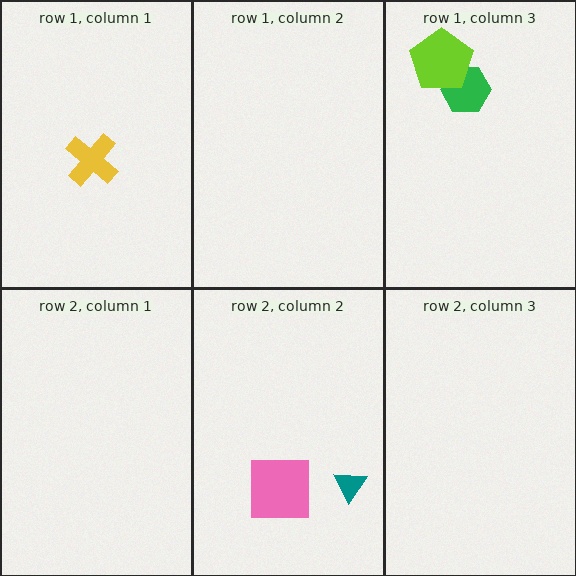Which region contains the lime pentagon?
The row 1, column 3 region.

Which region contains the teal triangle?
The row 2, column 2 region.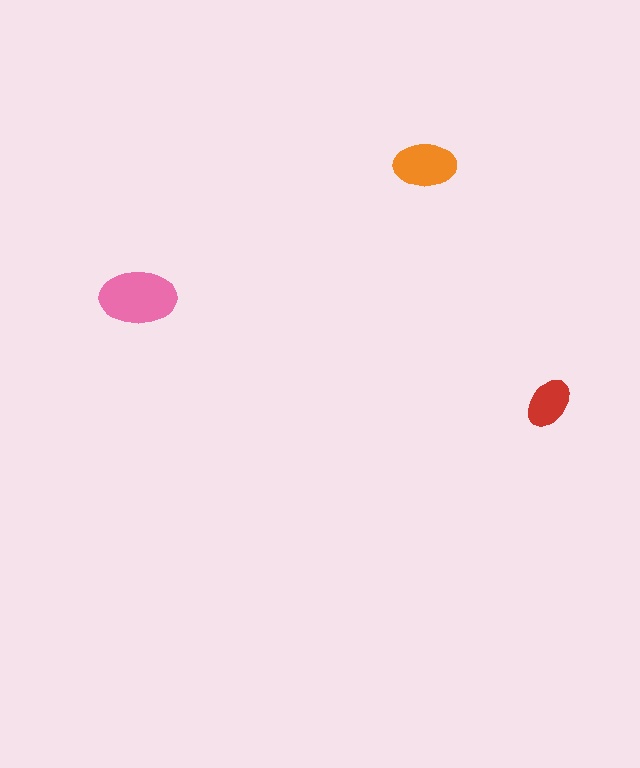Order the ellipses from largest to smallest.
the pink one, the orange one, the red one.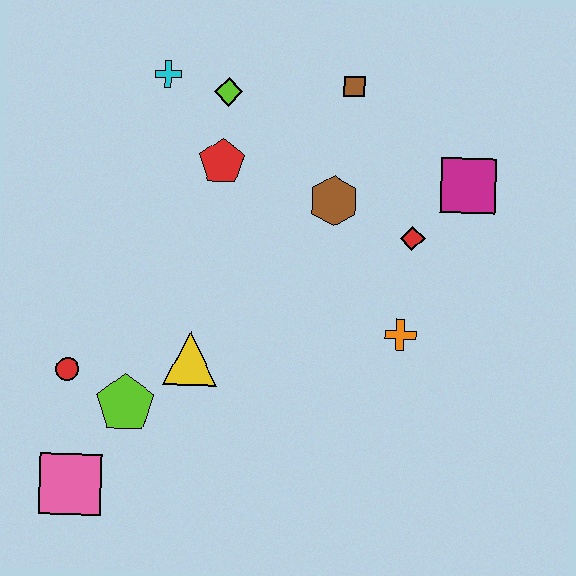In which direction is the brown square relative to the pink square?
The brown square is above the pink square.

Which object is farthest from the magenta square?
The pink square is farthest from the magenta square.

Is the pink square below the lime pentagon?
Yes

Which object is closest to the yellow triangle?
The lime pentagon is closest to the yellow triangle.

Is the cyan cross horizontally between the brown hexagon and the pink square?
Yes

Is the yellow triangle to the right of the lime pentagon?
Yes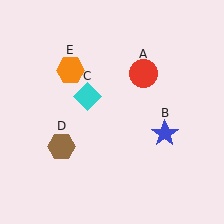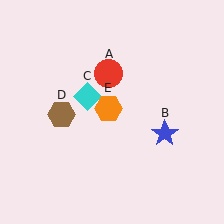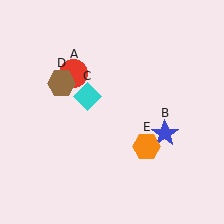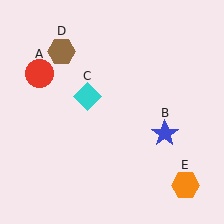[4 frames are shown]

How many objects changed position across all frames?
3 objects changed position: red circle (object A), brown hexagon (object D), orange hexagon (object E).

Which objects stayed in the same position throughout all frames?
Blue star (object B) and cyan diamond (object C) remained stationary.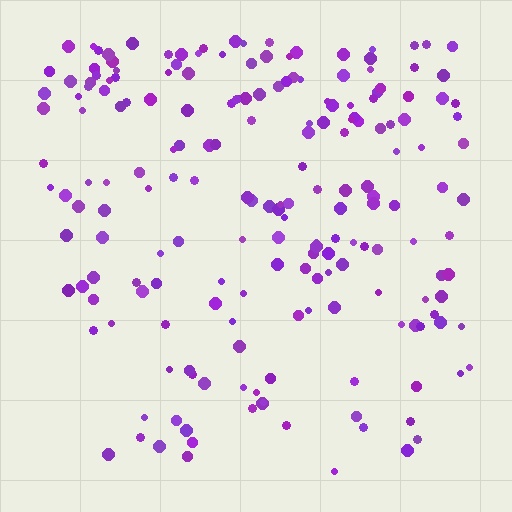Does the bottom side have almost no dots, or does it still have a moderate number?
Still a moderate number, just noticeably fewer than the top.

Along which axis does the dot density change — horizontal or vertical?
Vertical.